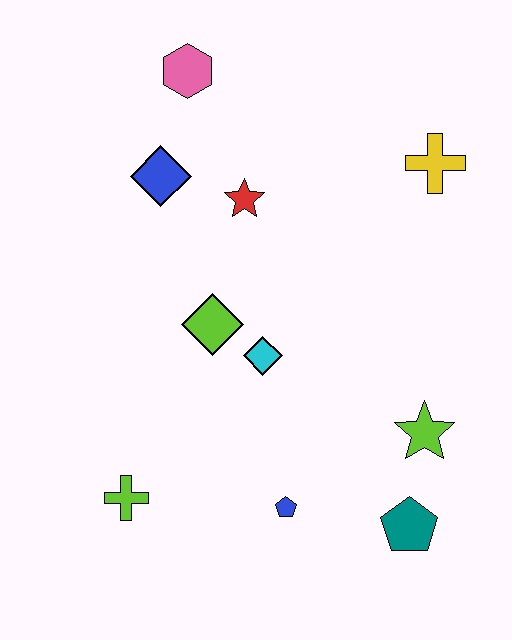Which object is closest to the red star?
The blue diamond is closest to the red star.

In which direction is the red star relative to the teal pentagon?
The red star is above the teal pentagon.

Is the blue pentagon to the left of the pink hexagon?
No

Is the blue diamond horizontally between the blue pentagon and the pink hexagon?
No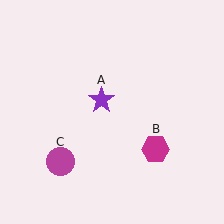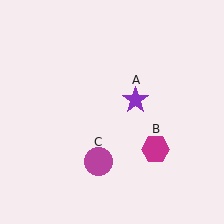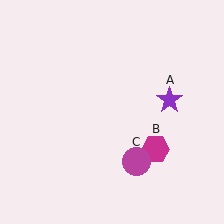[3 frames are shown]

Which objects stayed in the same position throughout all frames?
Magenta hexagon (object B) remained stationary.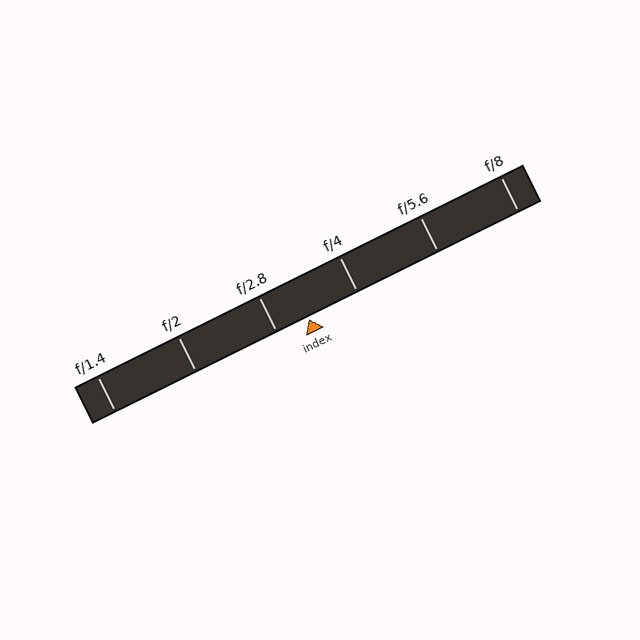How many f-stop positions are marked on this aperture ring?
There are 6 f-stop positions marked.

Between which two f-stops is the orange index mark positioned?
The index mark is between f/2.8 and f/4.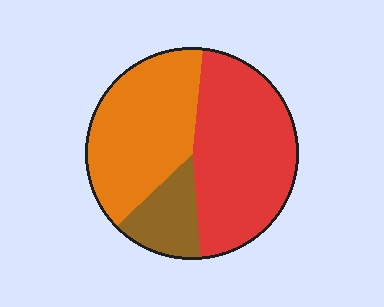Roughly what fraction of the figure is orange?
Orange takes up between a third and a half of the figure.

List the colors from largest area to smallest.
From largest to smallest: red, orange, brown.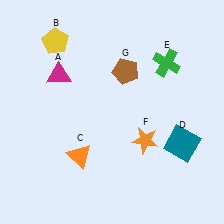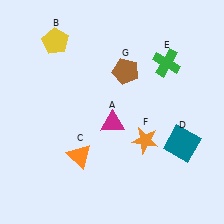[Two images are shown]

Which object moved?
The magenta triangle (A) moved right.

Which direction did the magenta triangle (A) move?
The magenta triangle (A) moved right.